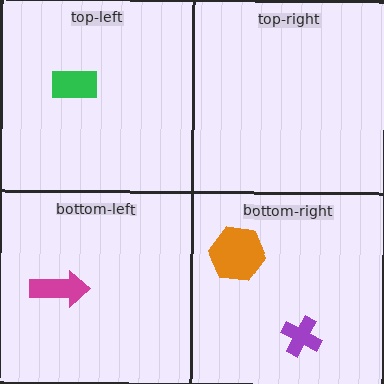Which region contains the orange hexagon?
The bottom-right region.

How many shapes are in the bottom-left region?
1.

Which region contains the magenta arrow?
The bottom-left region.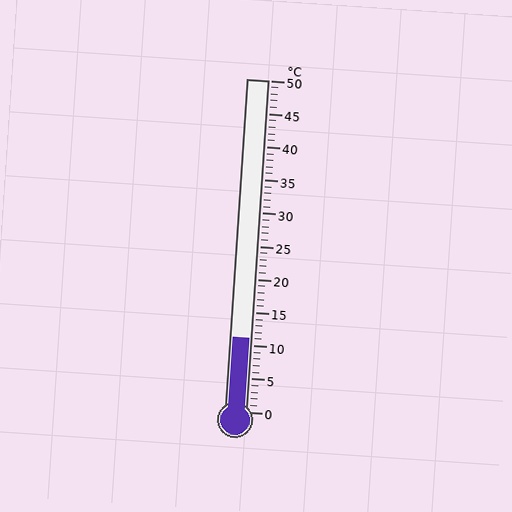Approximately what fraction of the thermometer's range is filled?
The thermometer is filled to approximately 20% of its range.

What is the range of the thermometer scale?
The thermometer scale ranges from 0°C to 50°C.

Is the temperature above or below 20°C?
The temperature is below 20°C.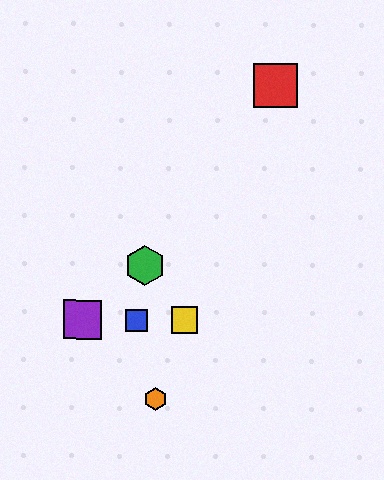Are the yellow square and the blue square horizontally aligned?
Yes, both are at y≈320.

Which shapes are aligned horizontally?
The blue square, the yellow square, the purple square are aligned horizontally.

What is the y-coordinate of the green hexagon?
The green hexagon is at y≈265.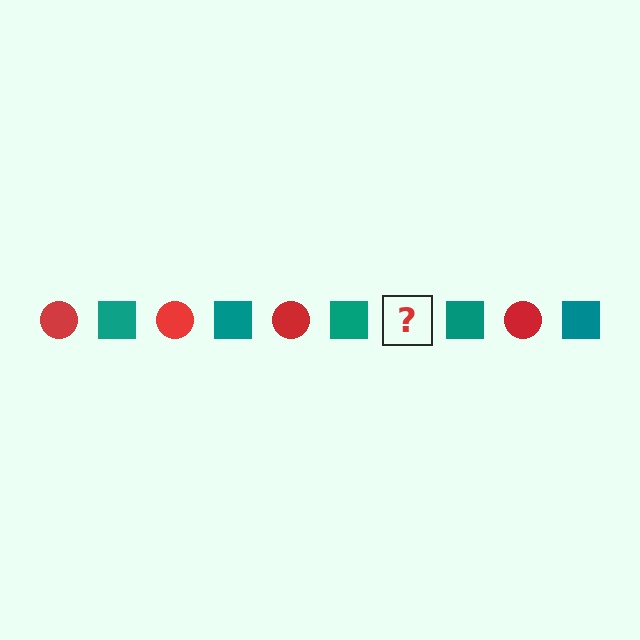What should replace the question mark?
The question mark should be replaced with a red circle.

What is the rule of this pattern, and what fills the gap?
The rule is that the pattern alternates between red circle and teal square. The gap should be filled with a red circle.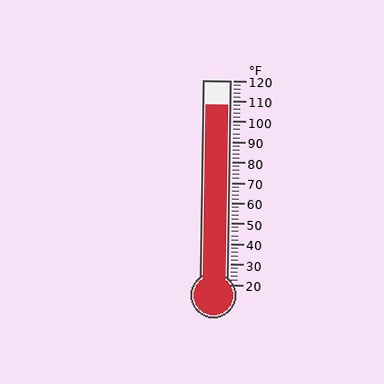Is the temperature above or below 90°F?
The temperature is above 90°F.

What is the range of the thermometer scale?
The thermometer scale ranges from 20°F to 120°F.